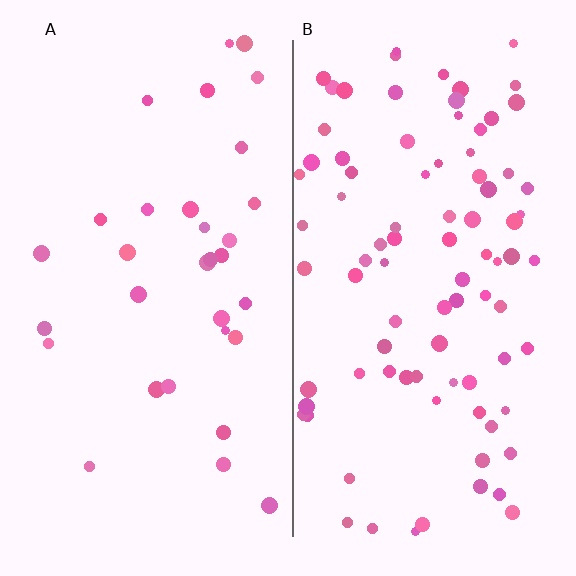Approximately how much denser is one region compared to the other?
Approximately 2.8× — region B over region A.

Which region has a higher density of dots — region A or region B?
B (the right).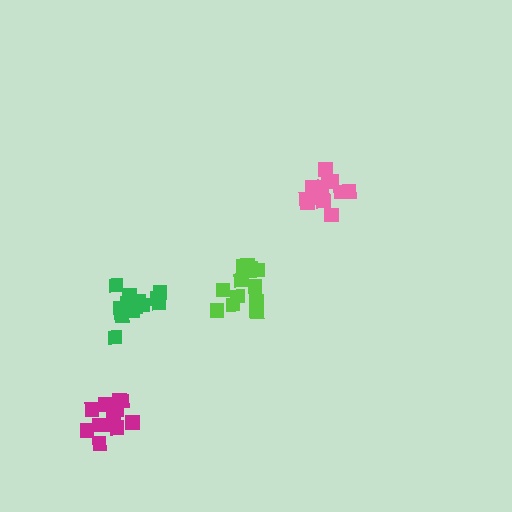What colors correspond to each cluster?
The clusters are colored: lime, pink, green, magenta.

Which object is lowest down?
The magenta cluster is bottommost.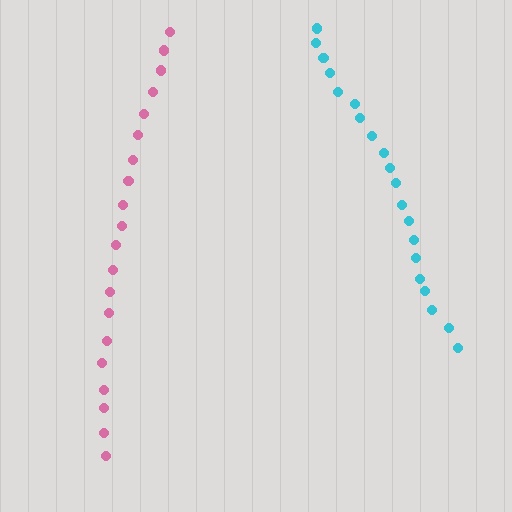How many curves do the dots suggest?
There are 2 distinct paths.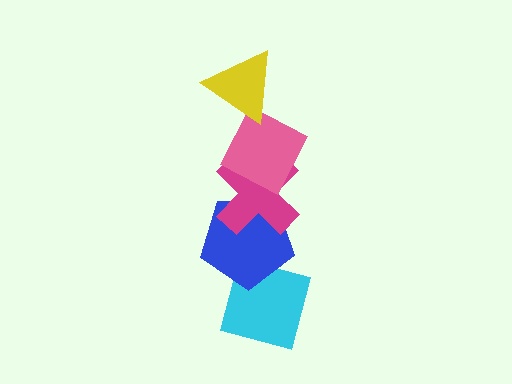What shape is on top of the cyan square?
The blue pentagon is on top of the cyan square.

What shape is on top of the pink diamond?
The yellow triangle is on top of the pink diamond.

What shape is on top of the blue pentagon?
The magenta cross is on top of the blue pentagon.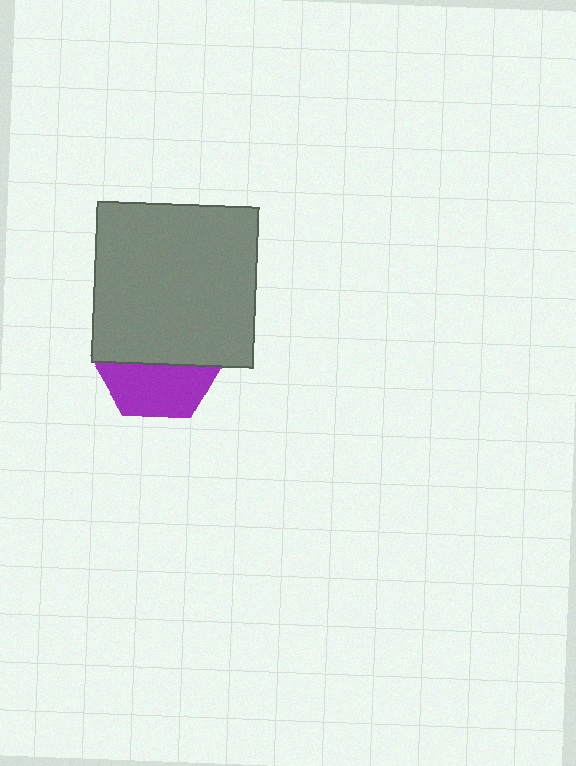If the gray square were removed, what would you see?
You would see the complete purple hexagon.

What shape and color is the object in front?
The object in front is a gray square.